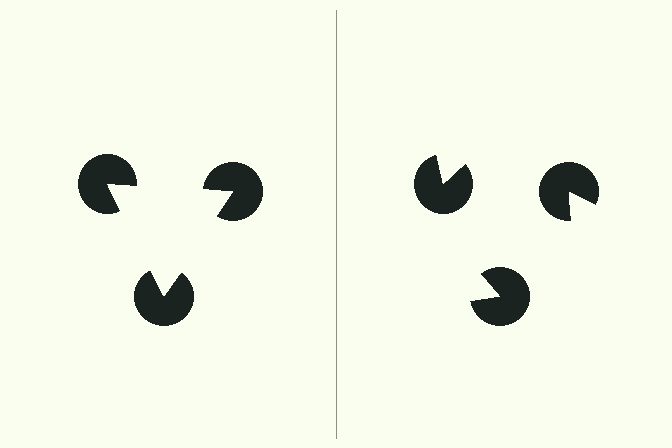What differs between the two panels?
The pac-man discs are positioned identically on both sides; only the wedge orientations differ. On the left they align to a triangle; on the right they are misaligned.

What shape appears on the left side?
An illusory triangle.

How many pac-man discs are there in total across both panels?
6 — 3 on each side.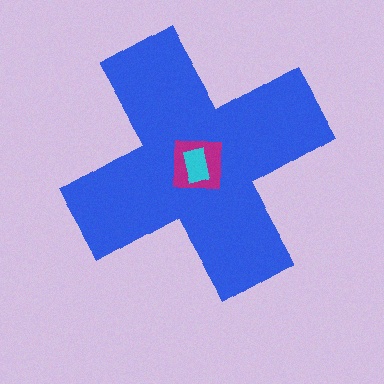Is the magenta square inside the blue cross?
Yes.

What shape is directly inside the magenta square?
The cyan rectangle.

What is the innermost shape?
The cyan rectangle.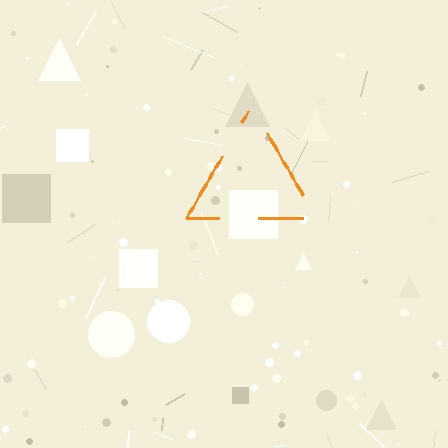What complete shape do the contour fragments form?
The contour fragments form a triangle.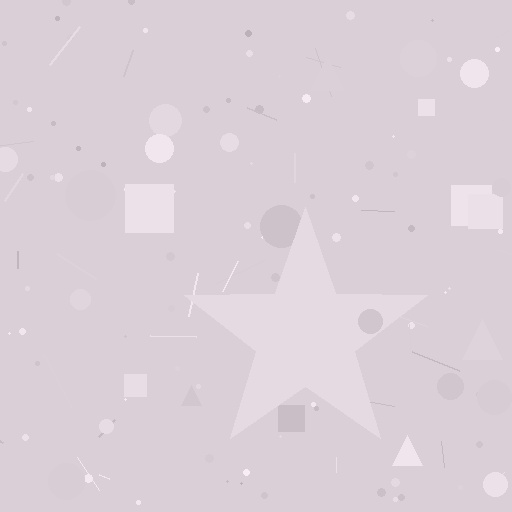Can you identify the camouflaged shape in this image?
The camouflaged shape is a star.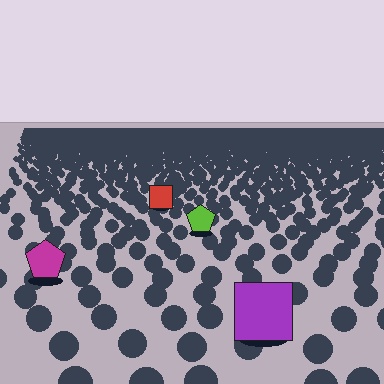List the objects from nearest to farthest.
From nearest to farthest: the purple square, the magenta pentagon, the lime pentagon, the red square.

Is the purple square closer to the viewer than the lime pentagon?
Yes. The purple square is closer — you can tell from the texture gradient: the ground texture is coarser near it.